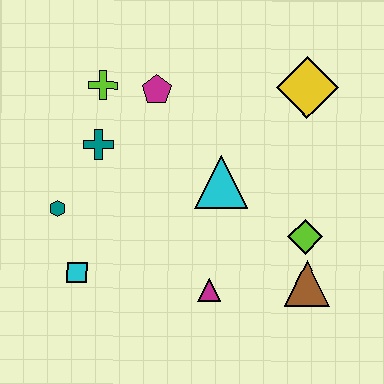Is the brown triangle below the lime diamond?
Yes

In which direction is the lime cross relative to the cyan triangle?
The lime cross is to the left of the cyan triangle.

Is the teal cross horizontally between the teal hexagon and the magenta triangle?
Yes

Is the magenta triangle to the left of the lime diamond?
Yes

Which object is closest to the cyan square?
The teal hexagon is closest to the cyan square.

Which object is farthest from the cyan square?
The yellow diamond is farthest from the cyan square.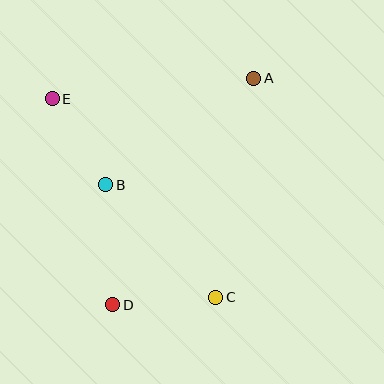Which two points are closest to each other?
Points B and E are closest to each other.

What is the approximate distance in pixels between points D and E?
The distance between D and E is approximately 215 pixels.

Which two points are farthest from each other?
Points A and D are farthest from each other.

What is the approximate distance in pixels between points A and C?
The distance between A and C is approximately 222 pixels.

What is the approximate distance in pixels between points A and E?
The distance between A and E is approximately 202 pixels.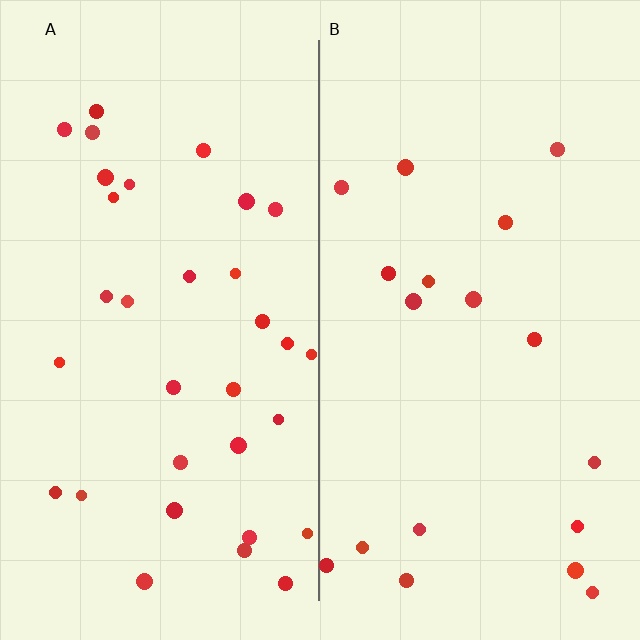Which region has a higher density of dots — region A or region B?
A (the left).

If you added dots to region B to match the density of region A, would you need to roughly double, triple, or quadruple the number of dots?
Approximately double.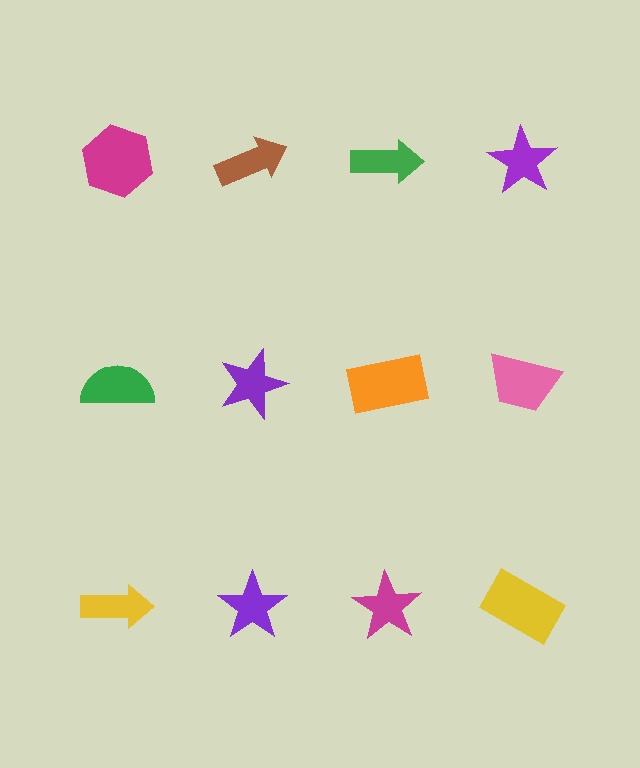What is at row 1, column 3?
A green arrow.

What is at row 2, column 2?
A purple star.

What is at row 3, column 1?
A yellow arrow.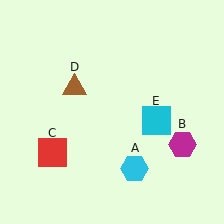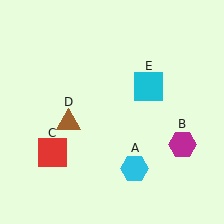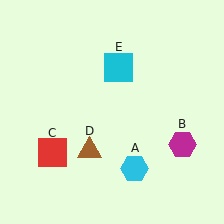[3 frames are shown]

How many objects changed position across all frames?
2 objects changed position: brown triangle (object D), cyan square (object E).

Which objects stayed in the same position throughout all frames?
Cyan hexagon (object A) and magenta hexagon (object B) and red square (object C) remained stationary.